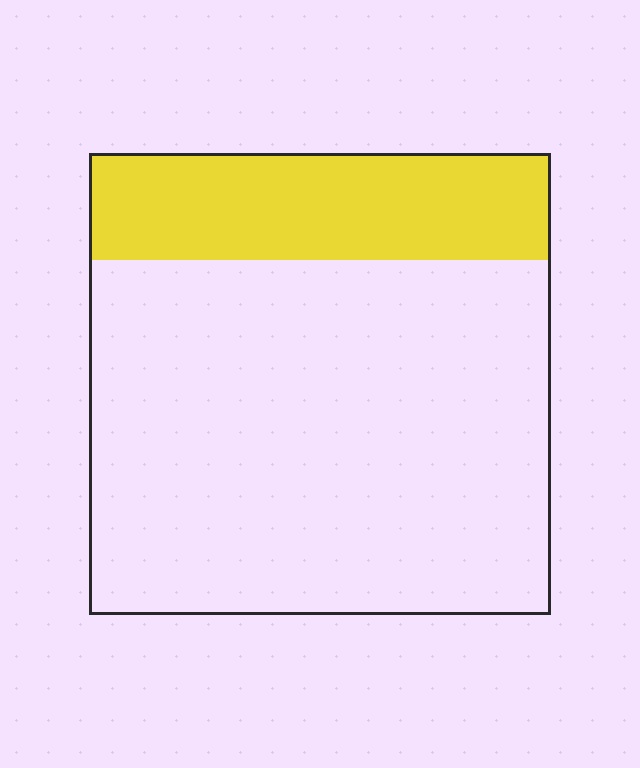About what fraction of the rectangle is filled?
About one quarter (1/4).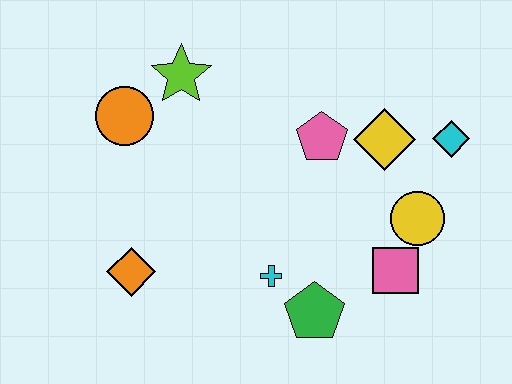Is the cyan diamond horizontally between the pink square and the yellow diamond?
No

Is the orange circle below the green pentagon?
No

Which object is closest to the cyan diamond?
The yellow diamond is closest to the cyan diamond.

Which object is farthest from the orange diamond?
The cyan diamond is farthest from the orange diamond.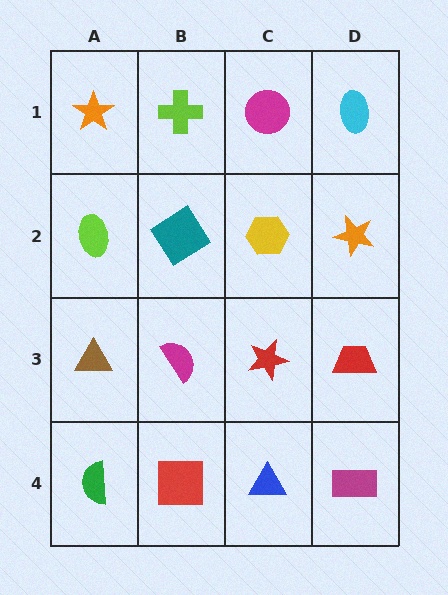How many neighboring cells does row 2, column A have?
3.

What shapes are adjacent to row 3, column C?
A yellow hexagon (row 2, column C), a blue triangle (row 4, column C), a magenta semicircle (row 3, column B), a red trapezoid (row 3, column D).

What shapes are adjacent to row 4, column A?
A brown triangle (row 3, column A), a red square (row 4, column B).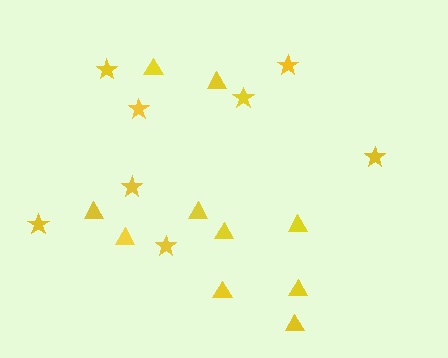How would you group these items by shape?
There are 2 groups: one group of triangles (10) and one group of stars (8).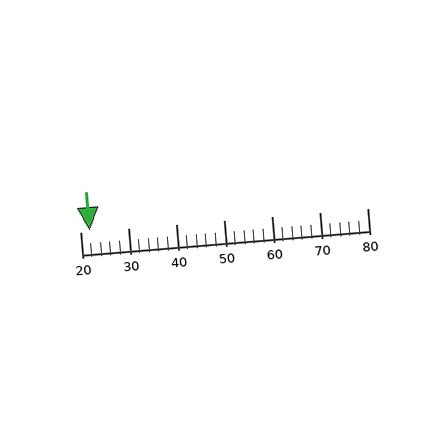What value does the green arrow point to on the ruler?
The green arrow points to approximately 22.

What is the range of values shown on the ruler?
The ruler shows values from 20 to 80.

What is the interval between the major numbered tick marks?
The major tick marks are spaced 10 units apart.